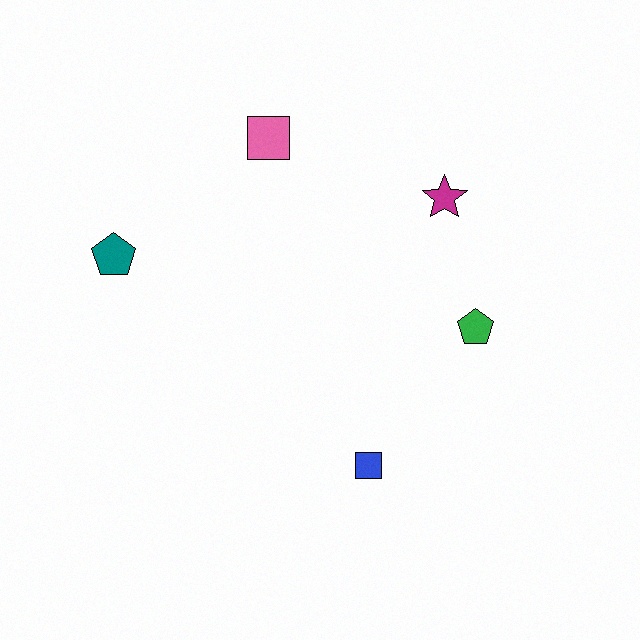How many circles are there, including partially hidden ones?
There are no circles.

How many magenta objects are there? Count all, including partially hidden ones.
There is 1 magenta object.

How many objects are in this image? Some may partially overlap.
There are 5 objects.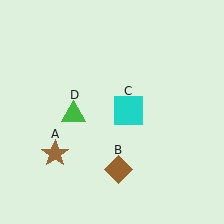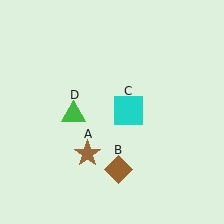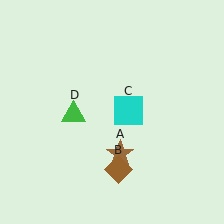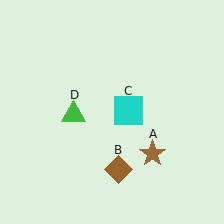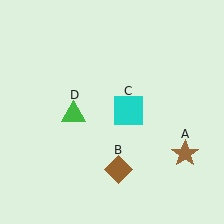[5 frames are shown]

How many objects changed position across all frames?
1 object changed position: brown star (object A).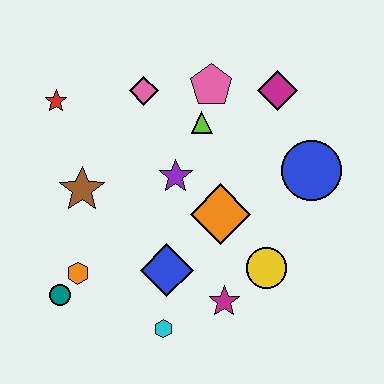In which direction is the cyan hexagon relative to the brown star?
The cyan hexagon is below the brown star.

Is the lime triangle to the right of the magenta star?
No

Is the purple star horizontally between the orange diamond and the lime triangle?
No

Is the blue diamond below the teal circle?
No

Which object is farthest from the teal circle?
The magenta diamond is farthest from the teal circle.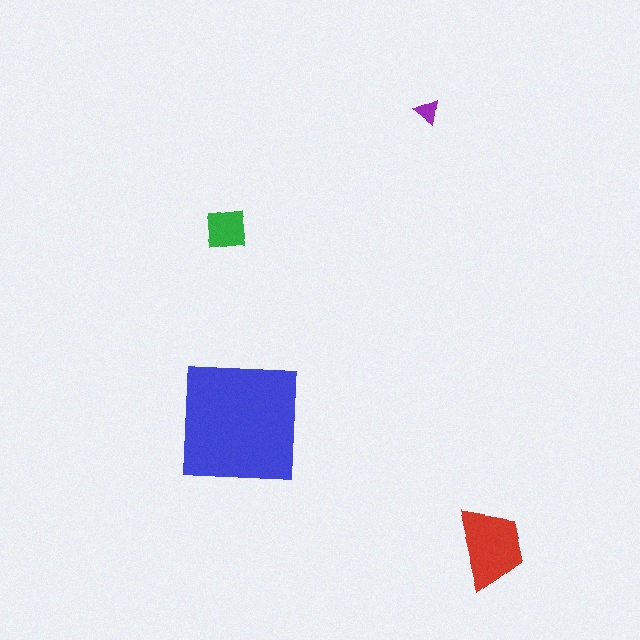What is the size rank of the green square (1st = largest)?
3rd.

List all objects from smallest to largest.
The purple triangle, the green square, the red trapezoid, the blue square.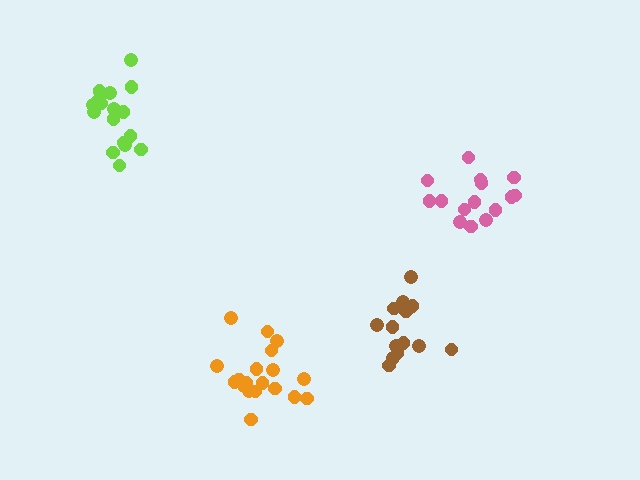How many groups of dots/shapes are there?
There are 4 groups.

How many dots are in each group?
Group 1: 14 dots, Group 2: 19 dots, Group 3: 15 dots, Group 4: 17 dots (65 total).